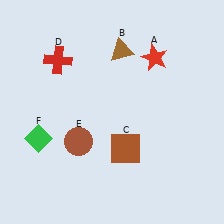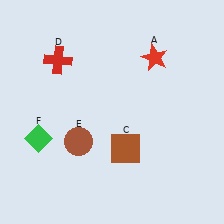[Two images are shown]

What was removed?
The brown triangle (B) was removed in Image 2.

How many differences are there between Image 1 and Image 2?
There is 1 difference between the two images.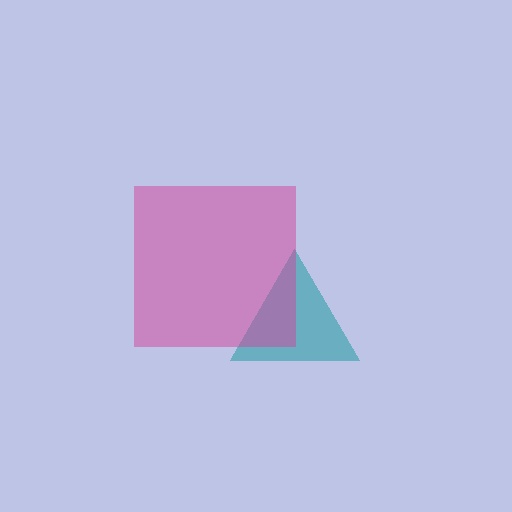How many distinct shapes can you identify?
There are 2 distinct shapes: a teal triangle, a magenta square.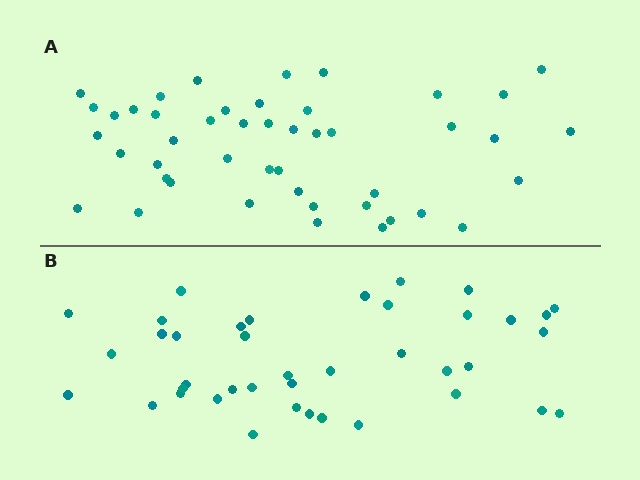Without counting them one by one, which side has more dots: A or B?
Region A (the top region) has more dots.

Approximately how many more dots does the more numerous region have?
Region A has about 6 more dots than region B.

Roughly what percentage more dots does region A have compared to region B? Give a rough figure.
About 15% more.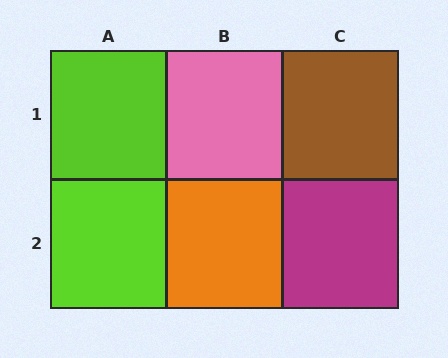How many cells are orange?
1 cell is orange.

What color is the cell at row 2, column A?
Lime.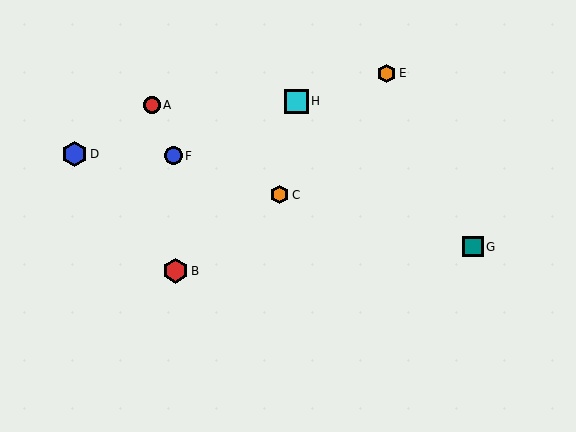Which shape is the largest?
The red hexagon (labeled B) is the largest.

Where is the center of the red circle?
The center of the red circle is at (152, 105).